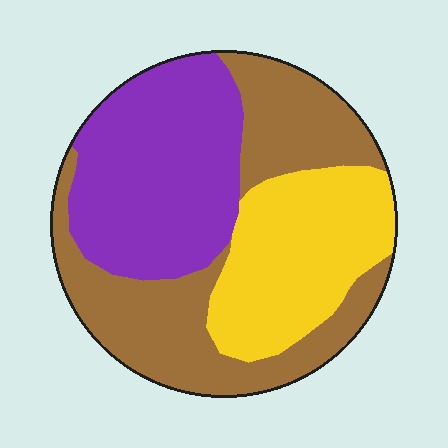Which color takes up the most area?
Brown, at roughly 40%.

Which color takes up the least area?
Yellow, at roughly 25%.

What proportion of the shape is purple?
Purple covers around 35% of the shape.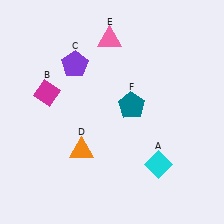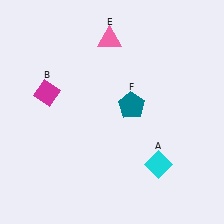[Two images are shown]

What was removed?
The purple pentagon (C), the orange triangle (D) were removed in Image 2.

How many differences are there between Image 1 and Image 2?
There are 2 differences between the two images.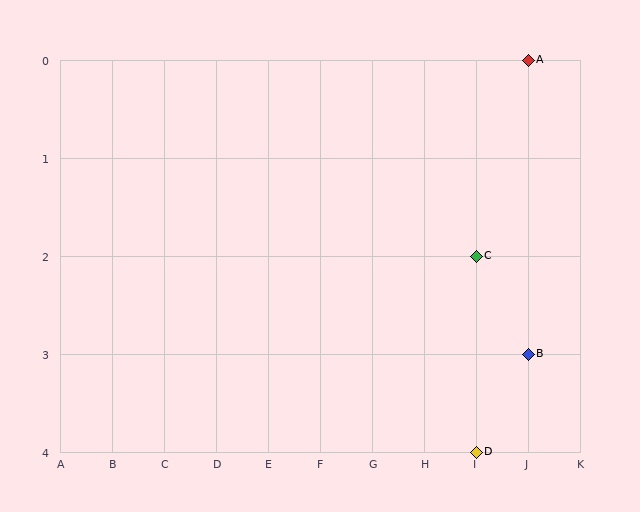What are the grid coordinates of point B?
Point B is at grid coordinates (J, 3).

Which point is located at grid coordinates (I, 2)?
Point C is at (I, 2).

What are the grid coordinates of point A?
Point A is at grid coordinates (J, 0).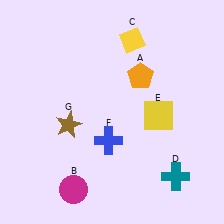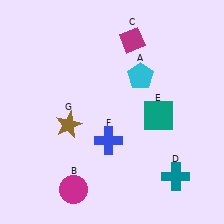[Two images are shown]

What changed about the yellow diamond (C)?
In Image 1, C is yellow. In Image 2, it changed to magenta.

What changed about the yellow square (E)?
In Image 1, E is yellow. In Image 2, it changed to teal.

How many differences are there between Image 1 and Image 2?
There are 3 differences between the two images.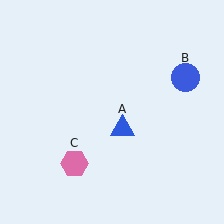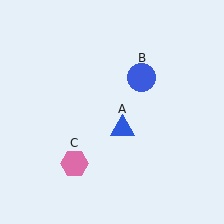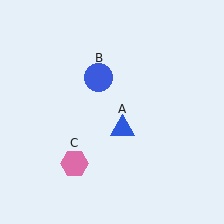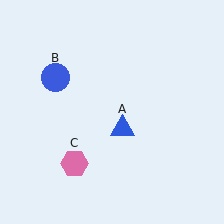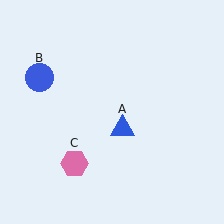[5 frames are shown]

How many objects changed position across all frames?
1 object changed position: blue circle (object B).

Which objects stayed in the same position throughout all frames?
Blue triangle (object A) and pink hexagon (object C) remained stationary.